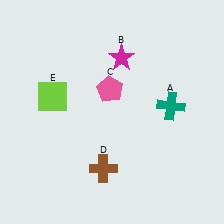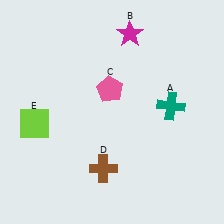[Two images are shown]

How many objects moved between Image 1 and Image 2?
2 objects moved between the two images.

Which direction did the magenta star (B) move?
The magenta star (B) moved up.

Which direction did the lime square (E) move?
The lime square (E) moved down.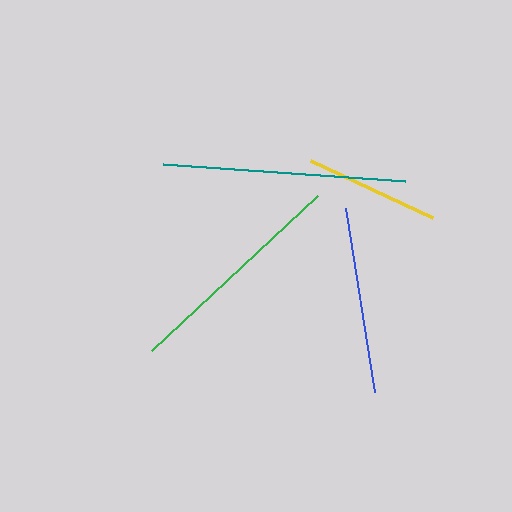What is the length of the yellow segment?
The yellow segment is approximately 134 pixels long.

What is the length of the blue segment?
The blue segment is approximately 187 pixels long.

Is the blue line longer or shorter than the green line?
The green line is longer than the blue line.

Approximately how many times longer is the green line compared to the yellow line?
The green line is approximately 1.7 times the length of the yellow line.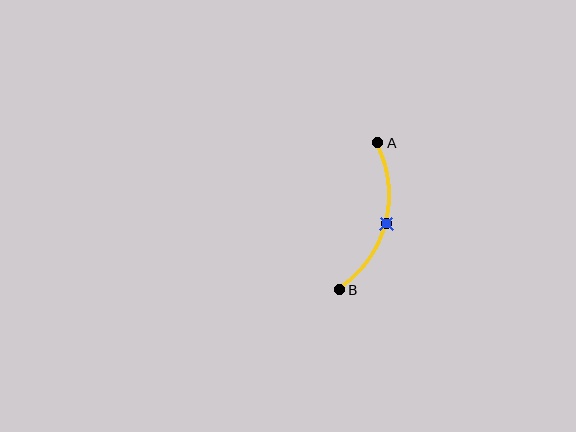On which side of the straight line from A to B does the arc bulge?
The arc bulges to the right of the straight line connecting A and B.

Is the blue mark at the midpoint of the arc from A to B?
Yes. The blue mark lies on the arc at equal arc-length from both A and B — it is the arc midpoint.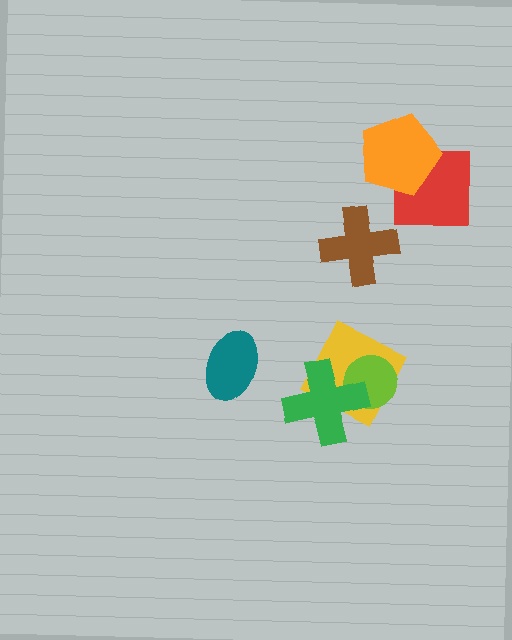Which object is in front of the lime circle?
The green cross is in front of the lime circle.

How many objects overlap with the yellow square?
2 objects overlap with the yellow square.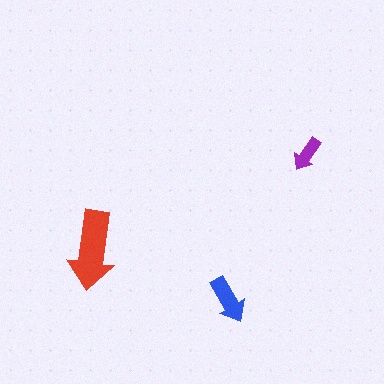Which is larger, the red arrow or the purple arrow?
The red one.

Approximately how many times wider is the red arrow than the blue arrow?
About 1.5 times wider.